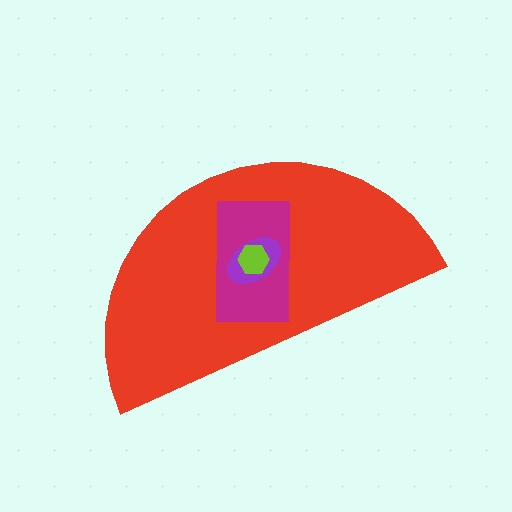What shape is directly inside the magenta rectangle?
The purple ellipse.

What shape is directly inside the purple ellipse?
The lime hexagon.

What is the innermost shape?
The lime hexagon.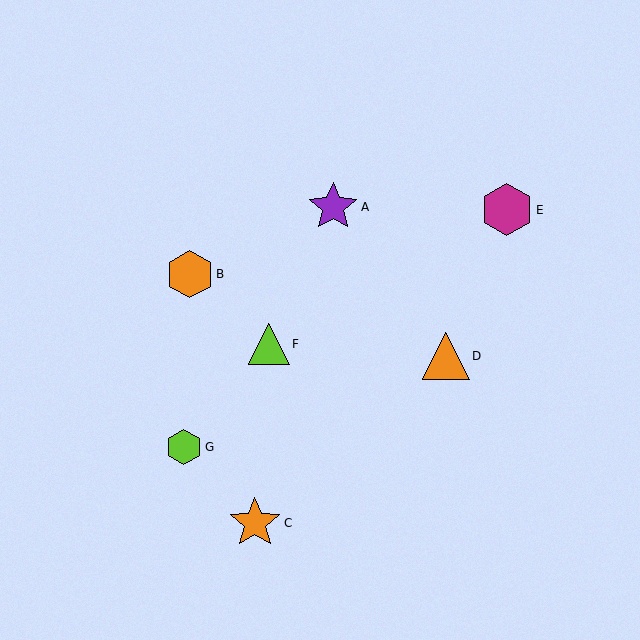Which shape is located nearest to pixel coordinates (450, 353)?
The orange triangle (labeled D) at (446, 356) is nearest to that location.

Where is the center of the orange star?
The center of the orange star is at (255, 523).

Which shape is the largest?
The magenta hexagon (labeled E) is the largest.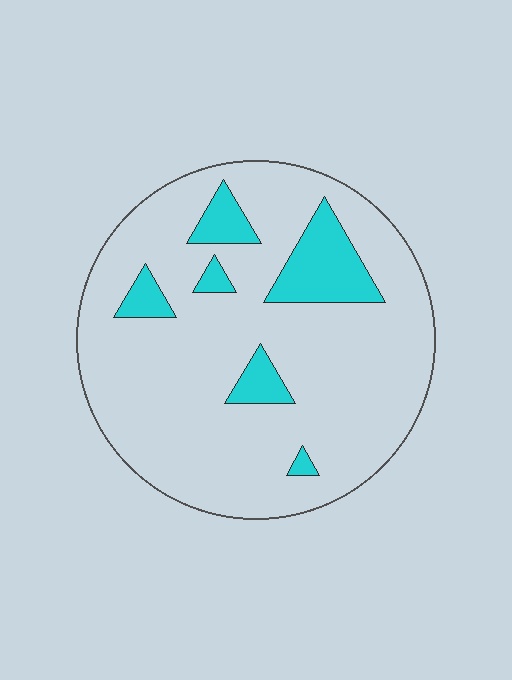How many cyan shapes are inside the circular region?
6.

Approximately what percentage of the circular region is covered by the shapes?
Approximately 15%.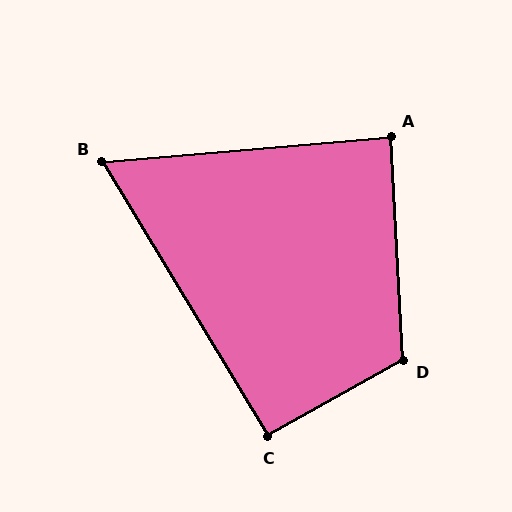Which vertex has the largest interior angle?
D, at approximately 116 degrees.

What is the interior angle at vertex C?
Approximately 92 degrees (approximately right).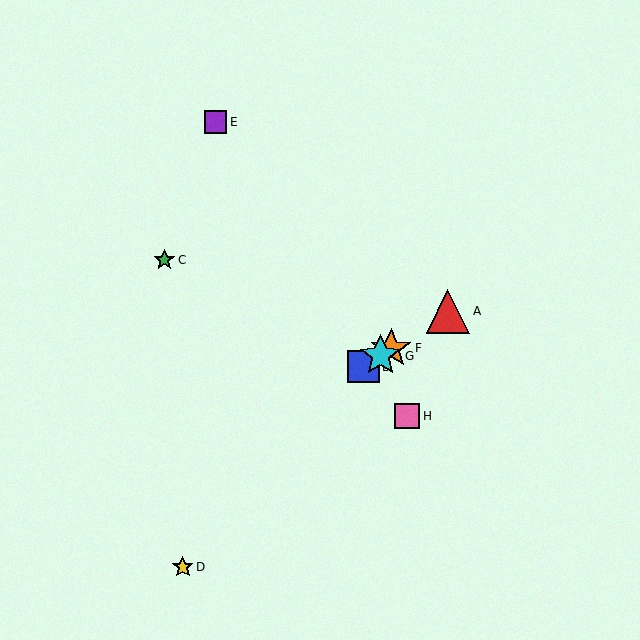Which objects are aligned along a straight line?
Objects A, B, F, G are aligned along a straight line.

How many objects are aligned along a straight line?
4 objects (A, B, F, G) are aligned along a straight line.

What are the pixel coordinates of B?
Object B is at (363, 367).